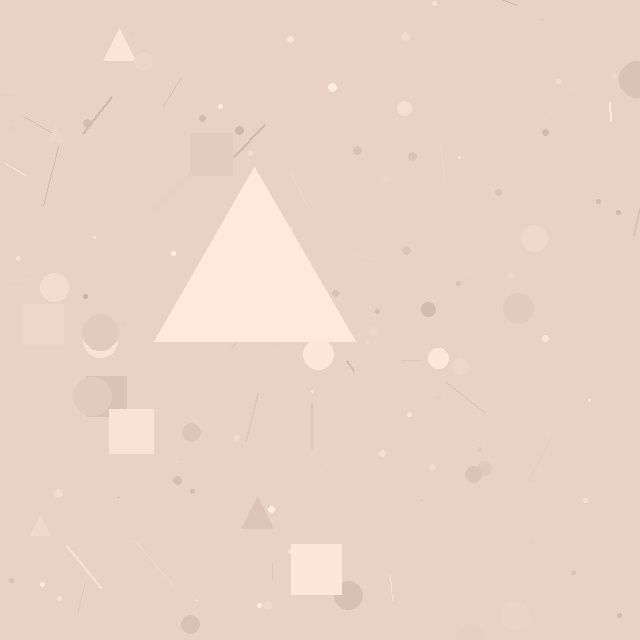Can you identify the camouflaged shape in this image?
The camouflaged shape is a triangle.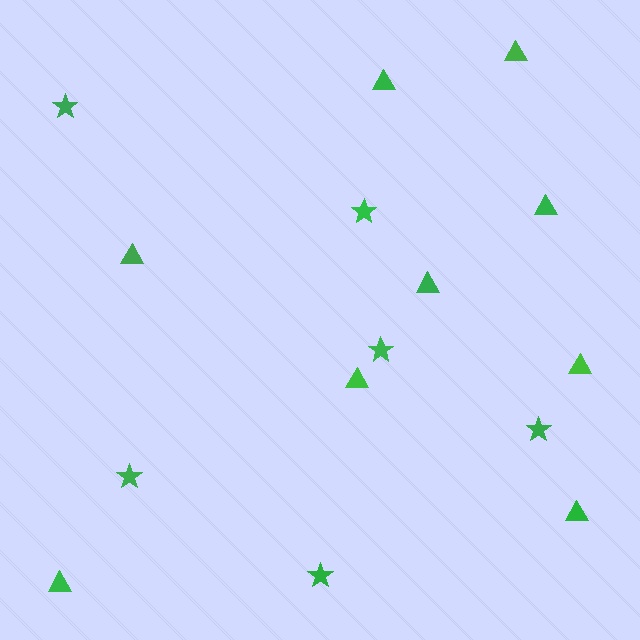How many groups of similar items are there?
There are 2 groups: one group of stars (6) and one group of triangles (9).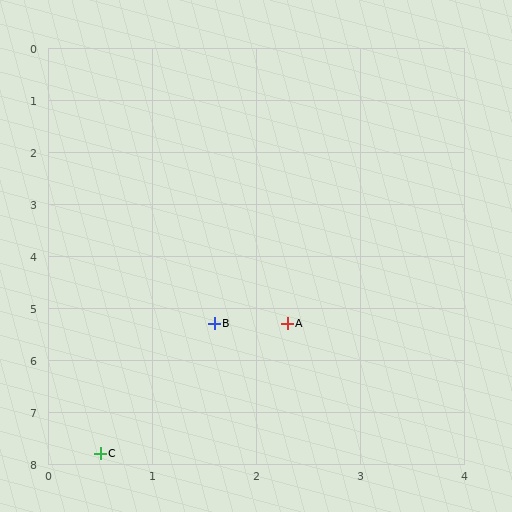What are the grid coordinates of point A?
Point A is at approximately (2.3, 5.3).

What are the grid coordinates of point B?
Point B is at approximately (1.6, 5.3).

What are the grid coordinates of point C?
Point C is at approximately (0.5, 7.8).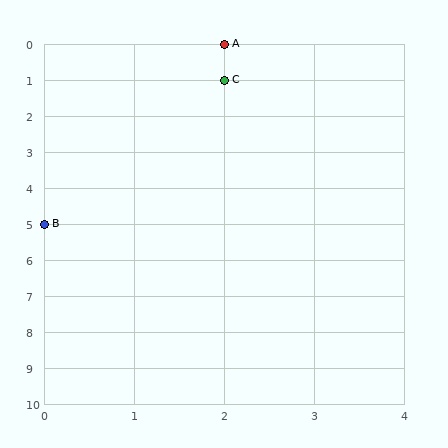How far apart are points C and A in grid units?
Points C and A are 1 row apart.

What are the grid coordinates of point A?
Point A is at grid coordinates (2, 0).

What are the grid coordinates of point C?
Point C is at grid coordinates (2, 1).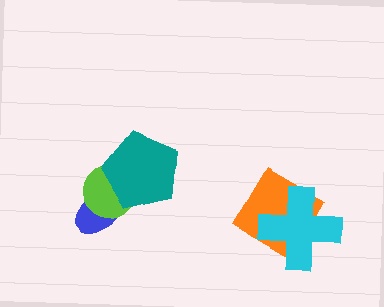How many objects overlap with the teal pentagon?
1 object overlaps with the teal pentagon.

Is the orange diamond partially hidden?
Yes, it is partially covered by another shape.